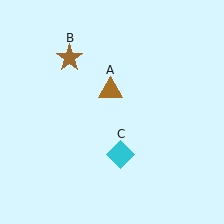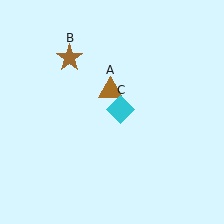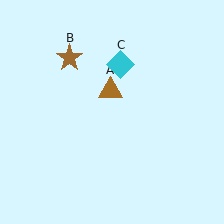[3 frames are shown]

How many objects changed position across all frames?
1 object changed position: cyan diamond (object C).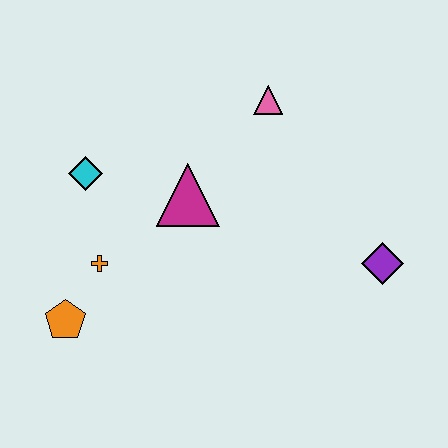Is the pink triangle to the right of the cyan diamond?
Yes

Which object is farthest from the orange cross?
The purple diamond is farthest from the orange cross.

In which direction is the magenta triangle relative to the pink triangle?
The magenta triangle is below the pink triangle.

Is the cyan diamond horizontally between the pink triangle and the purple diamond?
No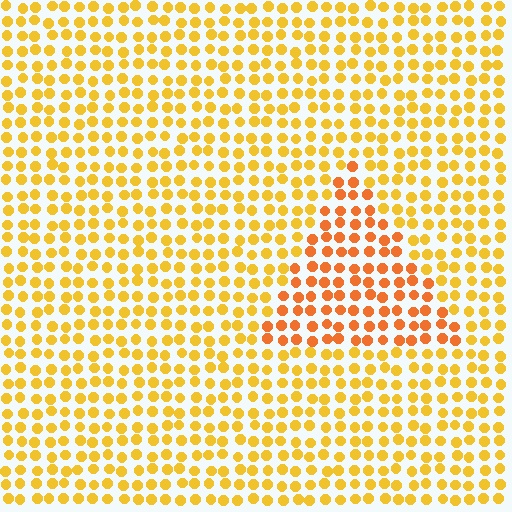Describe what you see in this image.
The image is filled with small yellow elements in a uniform arrangement. A triangle-shaped region is visible where the elements are tinted to a slightly different hue, forming a subtle color boundary.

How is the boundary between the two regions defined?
The boundary is defined purely by a slight shift in hue (about 25 degrees). Spacing, size, and orientation are identical on both sides.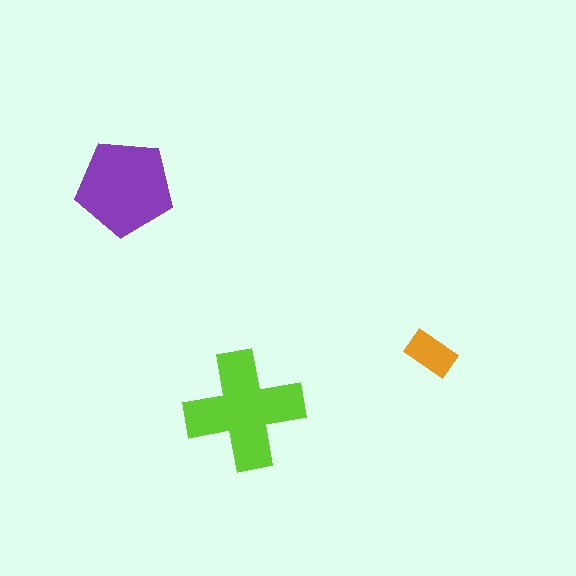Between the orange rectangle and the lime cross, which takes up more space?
The lime cross.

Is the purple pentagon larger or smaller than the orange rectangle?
Larger.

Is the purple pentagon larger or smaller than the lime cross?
Smaller.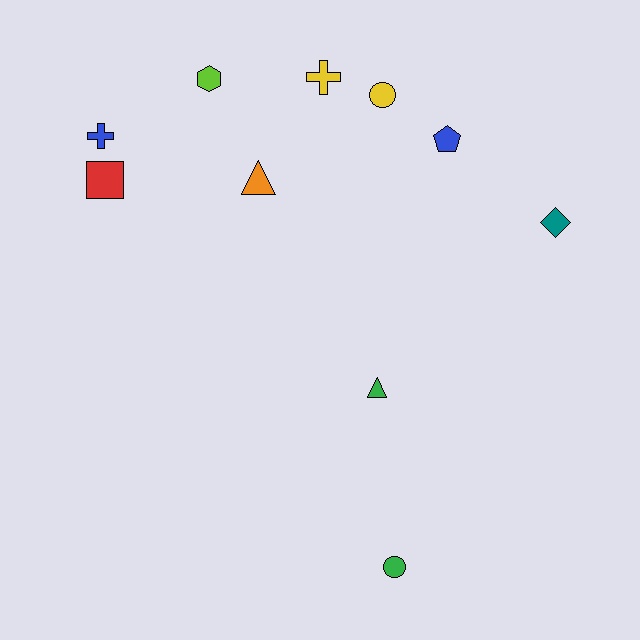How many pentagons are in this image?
There is 1 pentagon.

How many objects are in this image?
There are 10 objects.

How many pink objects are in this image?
There are no pink objects.